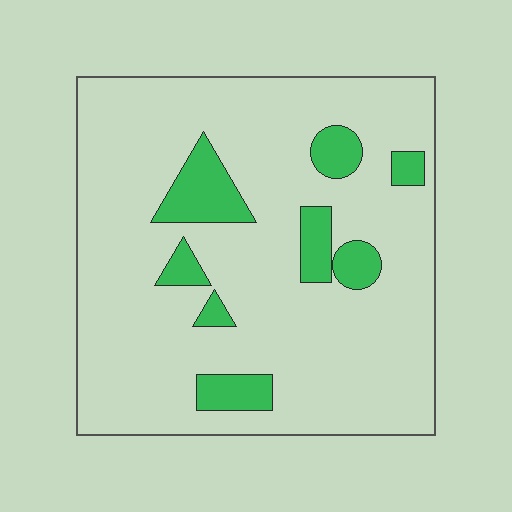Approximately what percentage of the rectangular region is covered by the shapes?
Approximately 15%.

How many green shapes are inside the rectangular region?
8.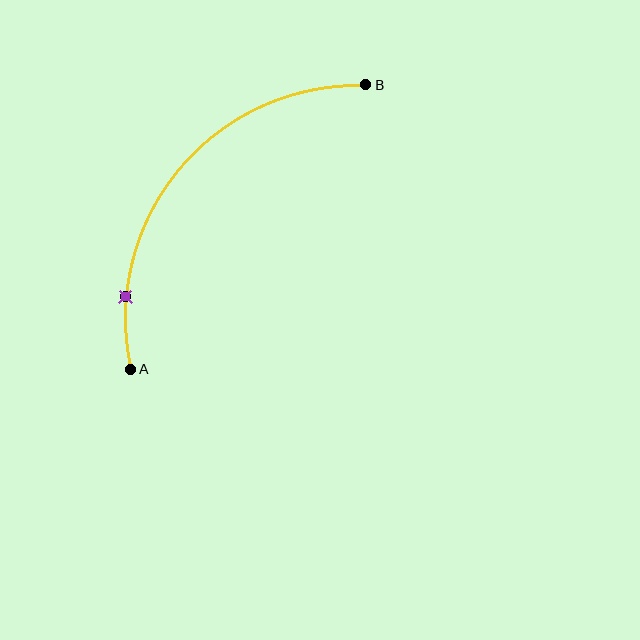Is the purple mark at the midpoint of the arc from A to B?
No. The purple mark lies on the arc but is closer to endpoint A. The arc midpoint would be at the point on the curve equidistant along the arc from both A and B.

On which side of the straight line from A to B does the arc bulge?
The arc bulges above and to the left of the straight line connecting A and B.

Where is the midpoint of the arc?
The arc midpoint is the point on the curve farthest from the straight line joining A and B. It sits above and to the left of that line.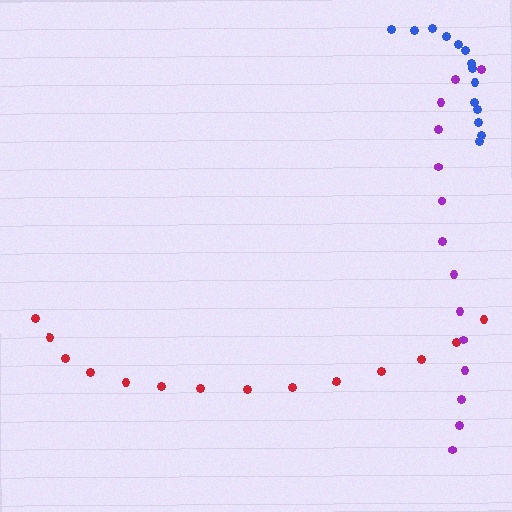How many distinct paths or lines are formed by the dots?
There are 3 distinct paths.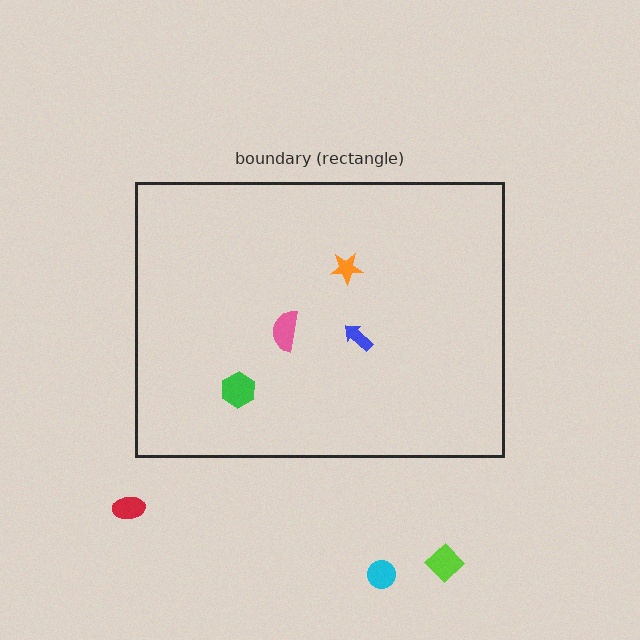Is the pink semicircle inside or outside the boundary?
Inside.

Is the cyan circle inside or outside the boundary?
Outside.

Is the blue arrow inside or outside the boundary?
Inside.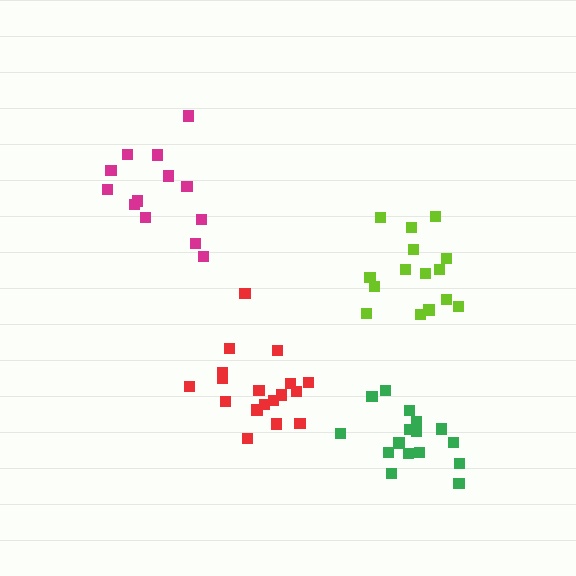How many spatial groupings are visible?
There are 4 spatial groupings.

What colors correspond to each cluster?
The clusters are colored: lime, magenta, green, red.